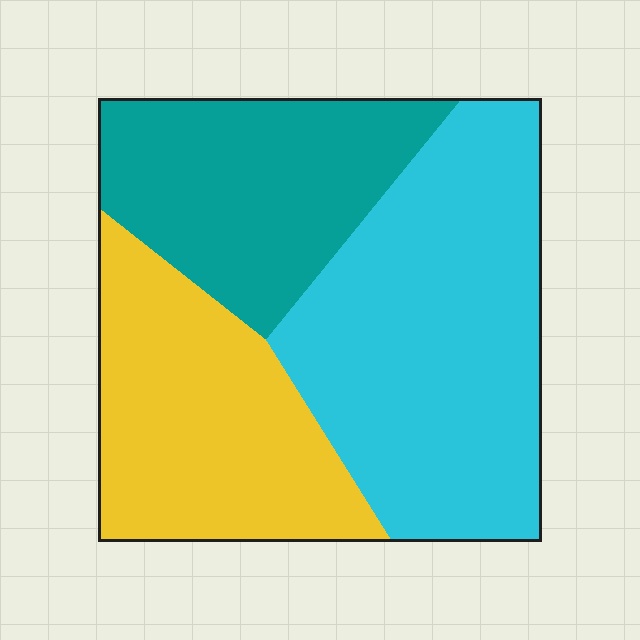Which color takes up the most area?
Cyan, at roughly 45%.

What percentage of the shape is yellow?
Yellow takes up about one third (1/3) of the shape.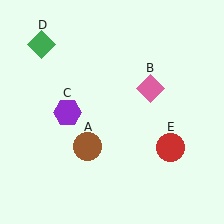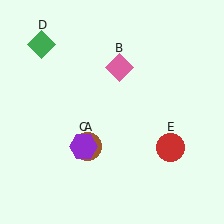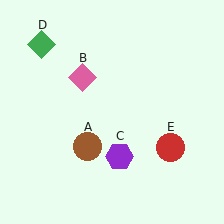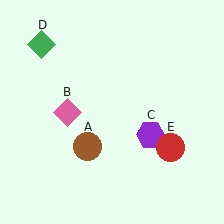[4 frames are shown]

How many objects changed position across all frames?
2 objects changed position: pink diamond (object B), purple hexagon (object C).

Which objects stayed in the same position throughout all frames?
Brown circle (object A) and green diamond (object D) and red circle (object E) remained stationary.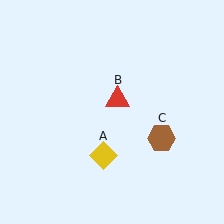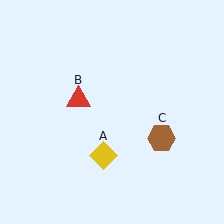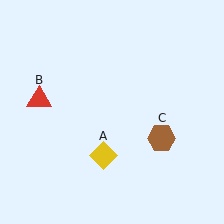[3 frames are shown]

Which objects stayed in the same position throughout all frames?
Yellow diamond (object A) and brown hexagon (object C) remained stationary.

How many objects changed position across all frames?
1 object changed position: red triangle (object B).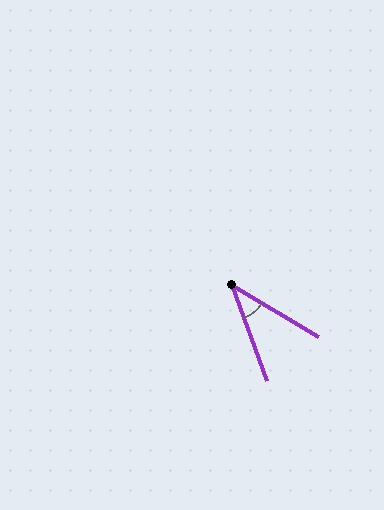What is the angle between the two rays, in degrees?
Approximately 39 degrees.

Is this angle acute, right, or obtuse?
It is acute.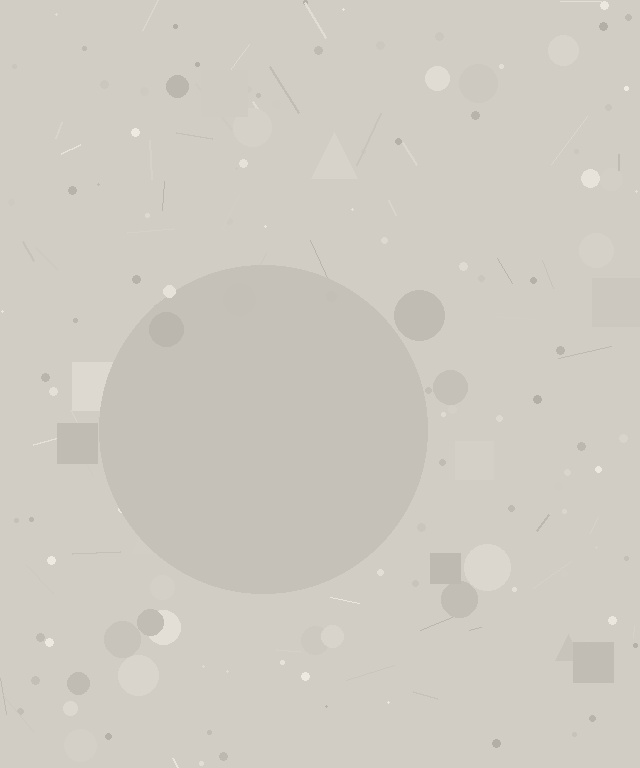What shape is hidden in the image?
A circle is hidden in the image.